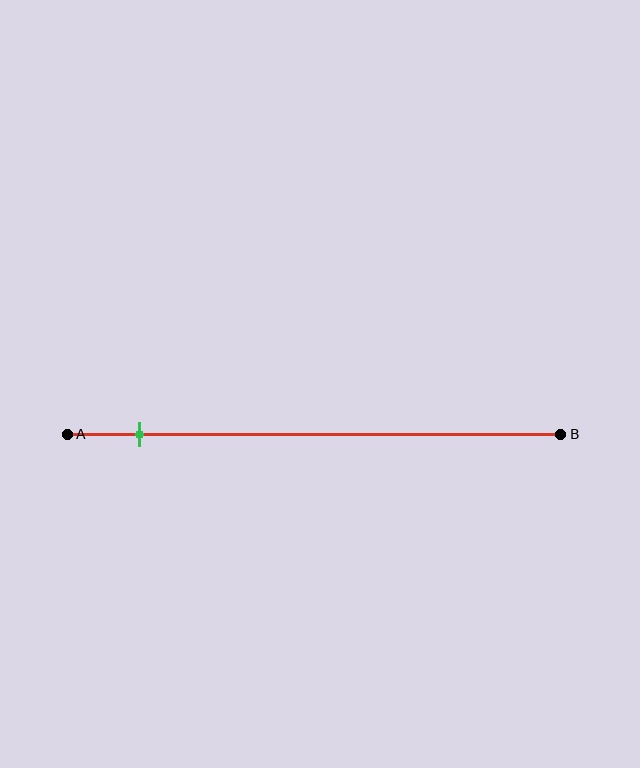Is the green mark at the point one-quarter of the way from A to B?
No, the mark is at about 15% from A, not at the 25% one-quarter point.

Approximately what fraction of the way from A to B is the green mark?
The green mark is approximately 15% of the way from A to B.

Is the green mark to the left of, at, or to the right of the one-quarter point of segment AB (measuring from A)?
The green mark is to the left of the one-quarter point of segment AB.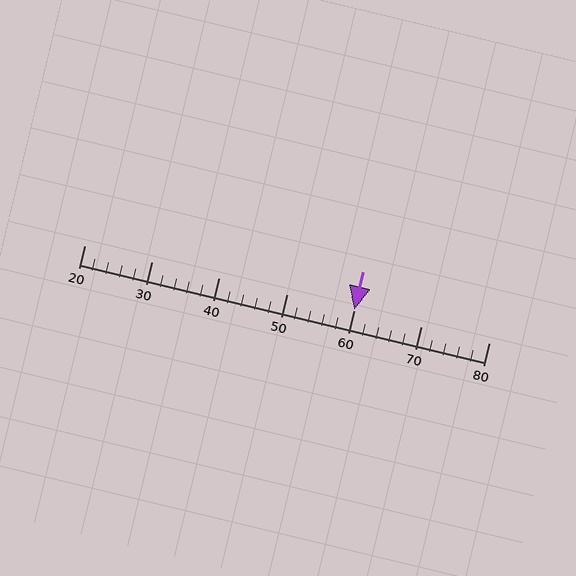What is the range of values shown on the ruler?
The ruler shows values from 20 to 80.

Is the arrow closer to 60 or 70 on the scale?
The arrow is closer to 60.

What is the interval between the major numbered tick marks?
The major tick marks are spaced 10 units apart.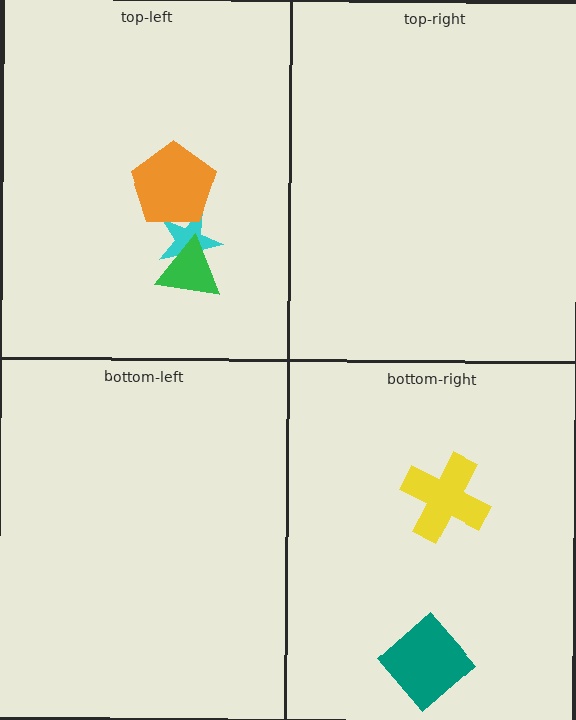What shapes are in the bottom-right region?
The teal diamond, the yellow cross.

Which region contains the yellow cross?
The bottom-right region.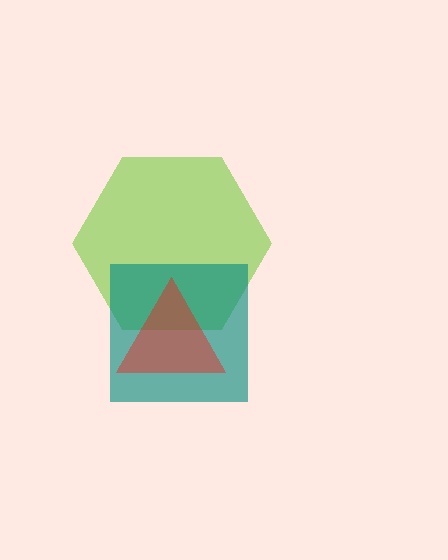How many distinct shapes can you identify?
There are 3 distinct shapes: a lime hexagon, a teal square, a red triangle.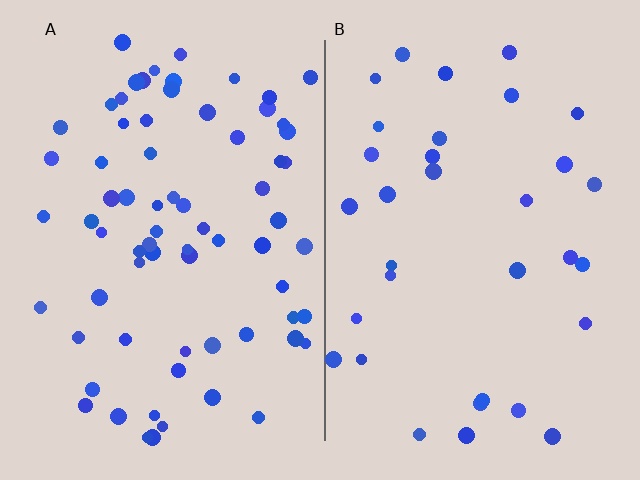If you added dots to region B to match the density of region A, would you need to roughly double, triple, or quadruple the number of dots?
Approximately double.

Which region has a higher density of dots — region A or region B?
A (the left).